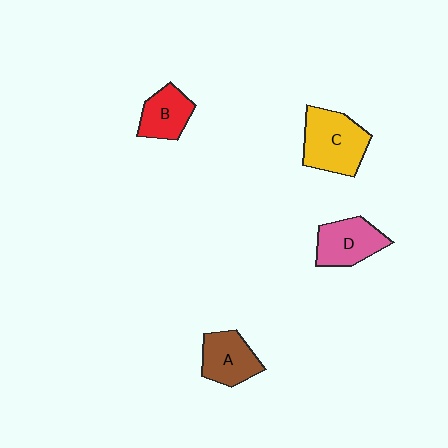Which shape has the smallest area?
Shape B (red).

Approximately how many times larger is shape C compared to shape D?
Approximately 1.3 times.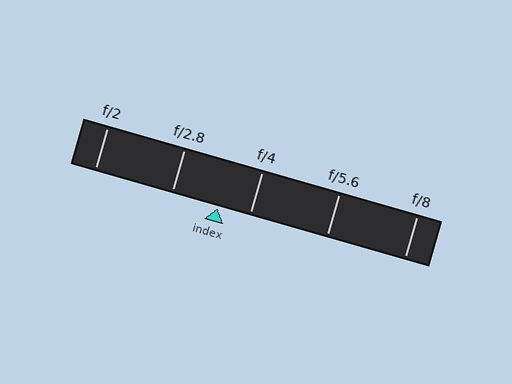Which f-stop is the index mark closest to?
The index mark is closest to f/4.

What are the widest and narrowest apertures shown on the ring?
The widest aperture shown is f/2 and the narrowest is f/8.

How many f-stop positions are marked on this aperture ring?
There are 5 f-stop positions marked.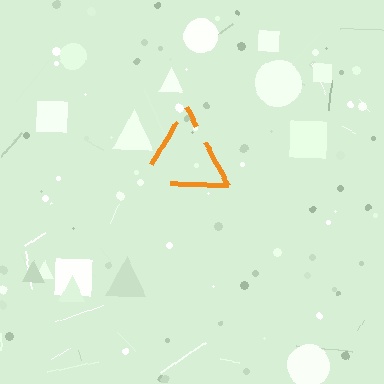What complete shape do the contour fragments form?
The contour fragments form a triangle.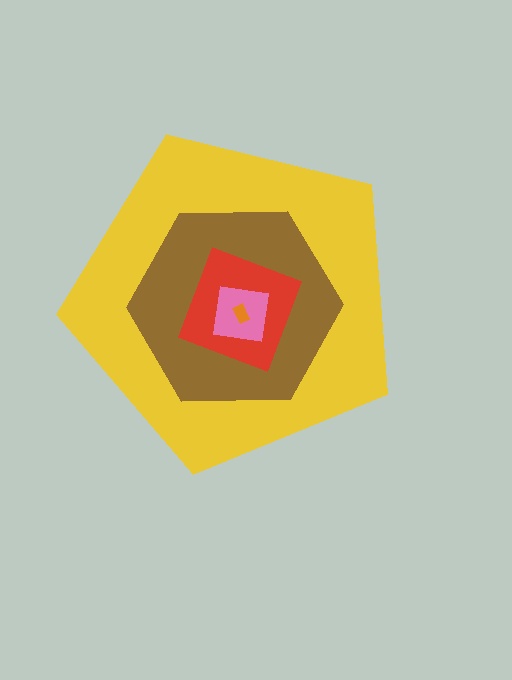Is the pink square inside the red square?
Yes.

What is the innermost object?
The orange rectangle.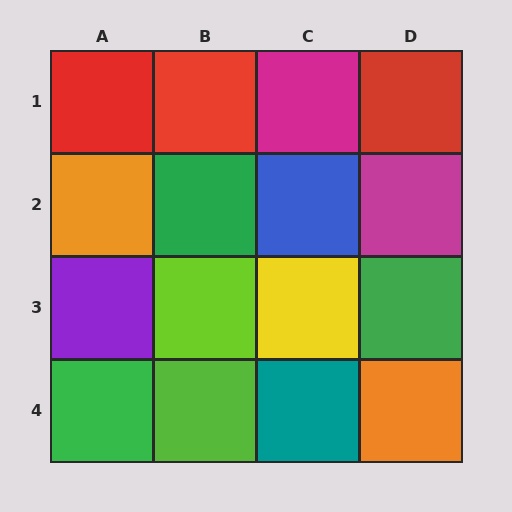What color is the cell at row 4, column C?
Teal.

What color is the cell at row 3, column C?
Yellow.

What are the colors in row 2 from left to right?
Orange, green, blue, magenta.